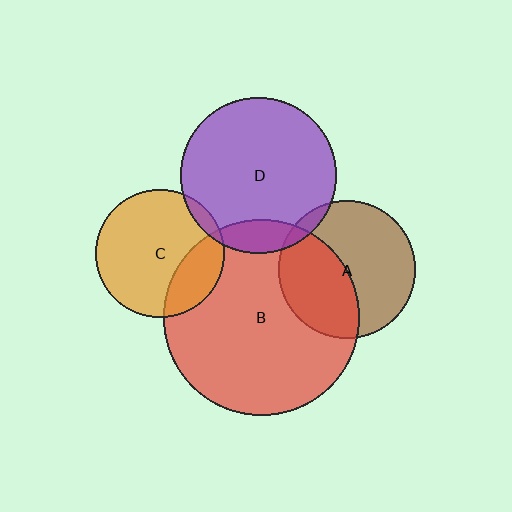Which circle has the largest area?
Circle B (red).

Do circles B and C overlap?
Yes.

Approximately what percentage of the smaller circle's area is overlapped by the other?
Approximately 25%.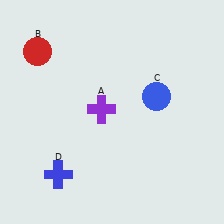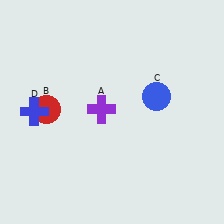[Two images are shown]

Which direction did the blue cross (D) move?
The blue cross (D) moved up.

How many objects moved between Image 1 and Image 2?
2 objects moved between the two images.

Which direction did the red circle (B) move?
The red circle (B) moved down.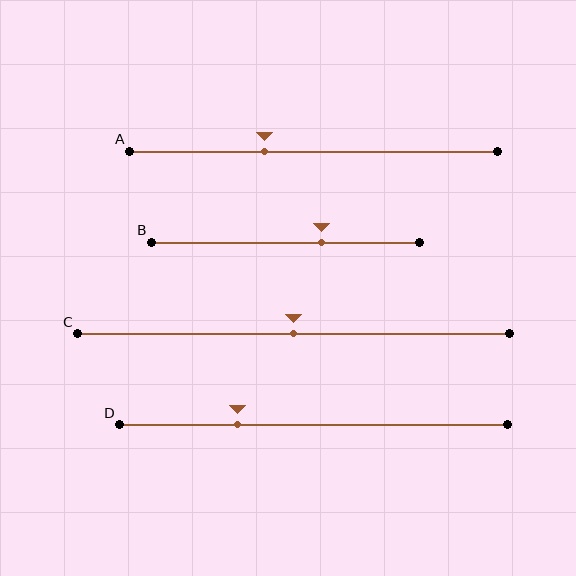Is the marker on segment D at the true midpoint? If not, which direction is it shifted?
No, the marker on segment D is shifted to the left by about 20% of the segment length.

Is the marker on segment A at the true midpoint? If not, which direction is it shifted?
No, the marker on segment A is shifted to the left by about 13% of the segment length.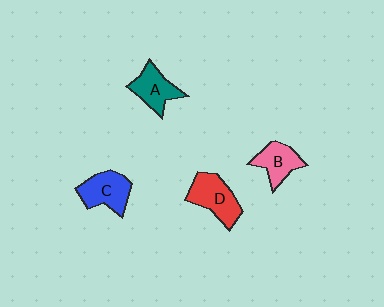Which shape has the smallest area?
Shape B (pink).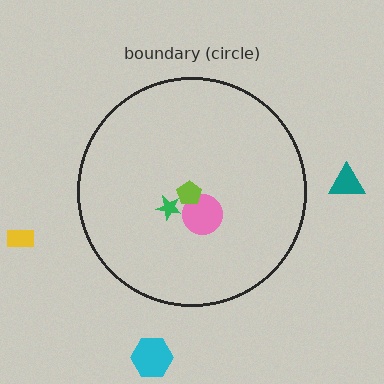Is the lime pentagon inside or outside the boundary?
Inside.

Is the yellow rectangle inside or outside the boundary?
Outside.